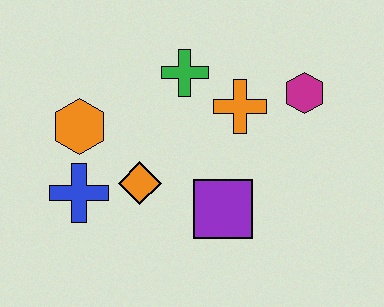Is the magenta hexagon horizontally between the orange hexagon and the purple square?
No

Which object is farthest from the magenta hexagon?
The blue cross is farthest from the magenta hexagon.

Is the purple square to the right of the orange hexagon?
Yes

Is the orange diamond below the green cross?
Yes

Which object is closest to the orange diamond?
The blue cross is closest to the orange diamond.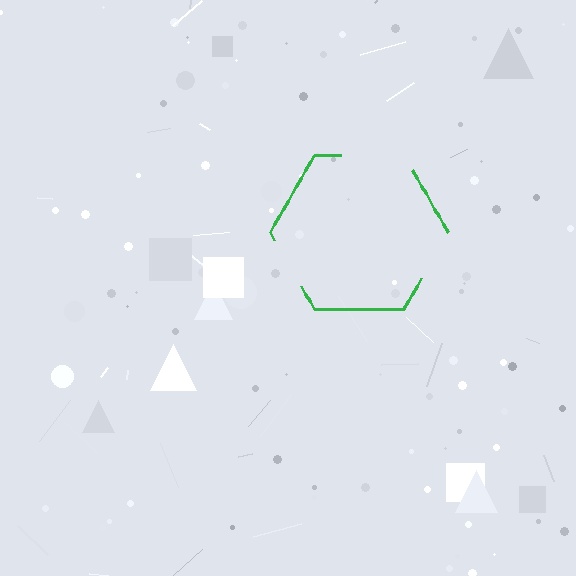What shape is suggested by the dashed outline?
The dashed outline suggests a hexagon.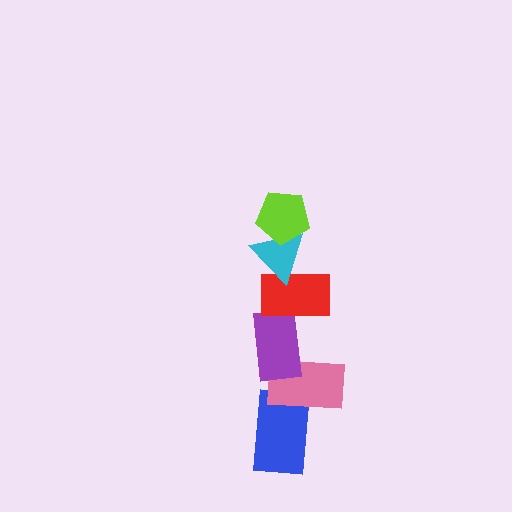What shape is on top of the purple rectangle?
The red rectangle is on top of the purple rectangle.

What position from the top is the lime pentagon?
The lime pentagon is 1st from the top.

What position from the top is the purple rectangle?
The purple rectangle is 4th from the top.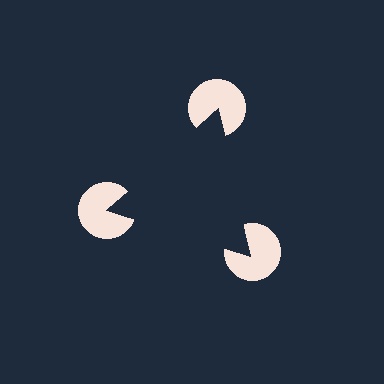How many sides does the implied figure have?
3 sides.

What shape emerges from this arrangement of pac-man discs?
An illusory triangle — its edges are inferred from the aligned wedge cuts in the pac-man discs, not physically drawn.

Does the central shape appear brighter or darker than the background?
It typically appears slightly darker than the background, even though no actual brightness change is drawn.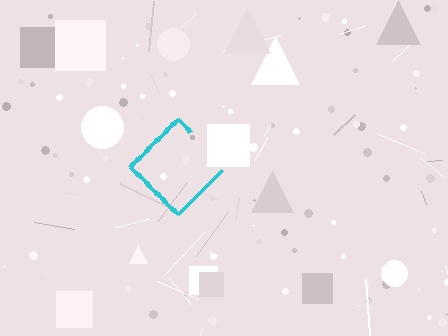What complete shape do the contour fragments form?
The contour fragments form a diamond.